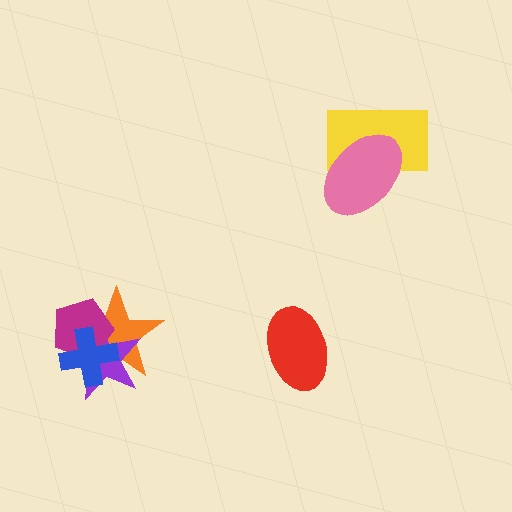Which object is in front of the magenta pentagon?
The blue cross is in front of the magenta pentagon.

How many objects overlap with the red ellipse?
0 objects overlap with the red ellipse.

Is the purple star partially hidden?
Yes, it is partially covered by another shape.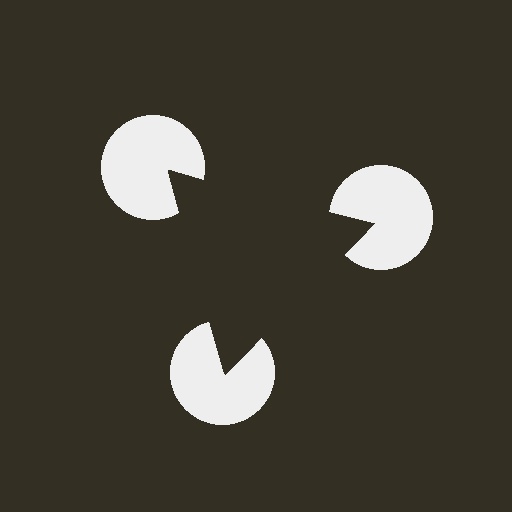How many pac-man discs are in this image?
There are 3 — one at each vertex of the illusory triangle.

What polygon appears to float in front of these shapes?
An illusory triangle — its edges are inferred from the aligned wedge cuts in the pac-man discs, not physically drawn.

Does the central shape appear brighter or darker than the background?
It typically appears slightly darker than the background, even though no actual brightness change is drawn.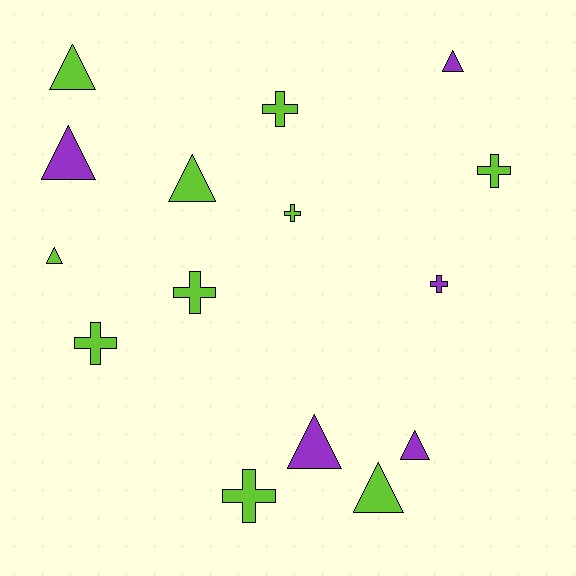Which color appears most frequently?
Lime, with 10 objects.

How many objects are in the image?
There are 15 objects.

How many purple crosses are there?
There is 1 purple cross.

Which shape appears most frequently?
Triangle, with 8 objects.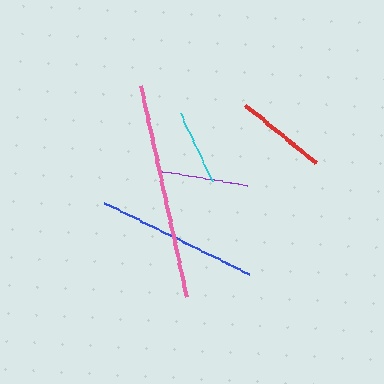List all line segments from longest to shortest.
From longest to shortest: pink, blue, red, purple, cyan.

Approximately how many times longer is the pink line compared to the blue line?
The pink line is approximately 1.3 times the length of the blue line.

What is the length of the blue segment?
The blue segment is approximately 161 pixels long.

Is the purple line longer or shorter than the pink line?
The pink line is longer than the purple line.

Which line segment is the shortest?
The cyan line is the shortest at approximately 75 pixels.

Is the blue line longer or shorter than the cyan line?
The blue line is longer than the cyan line.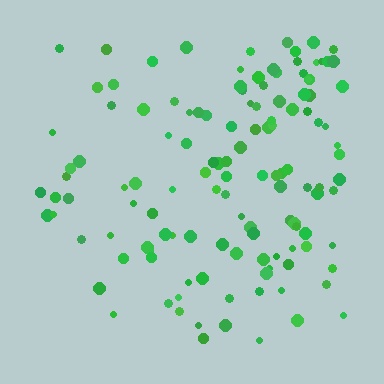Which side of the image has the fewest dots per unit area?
The left.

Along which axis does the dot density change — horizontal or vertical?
Horizontal.